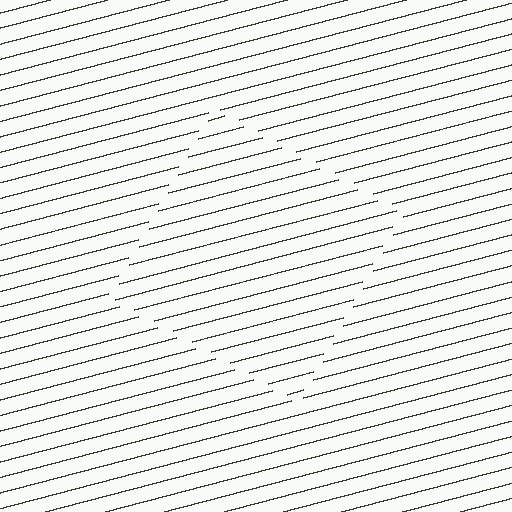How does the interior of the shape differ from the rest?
The interior of the shape contains the same grating, shifted by half a period — the contour is defined by the phase discontinuity where line-ends from the inner and outer gratings abut.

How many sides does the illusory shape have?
4 sides — the line-ends trace a square.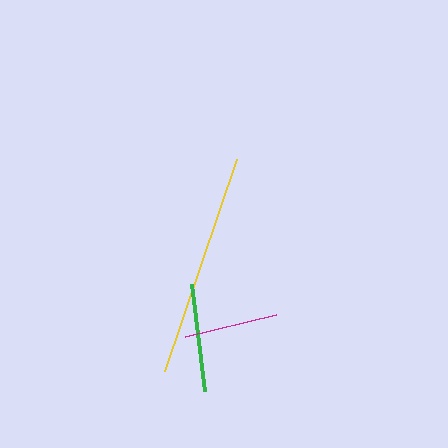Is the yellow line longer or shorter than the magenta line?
The yellow line is longer than the magenta line.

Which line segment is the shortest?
The magenta line is the shortest at approximately 94 pixels.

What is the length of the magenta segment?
The magenta segment is approximately 94 pixels long.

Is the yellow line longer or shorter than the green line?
The yellow line is longer than the green line.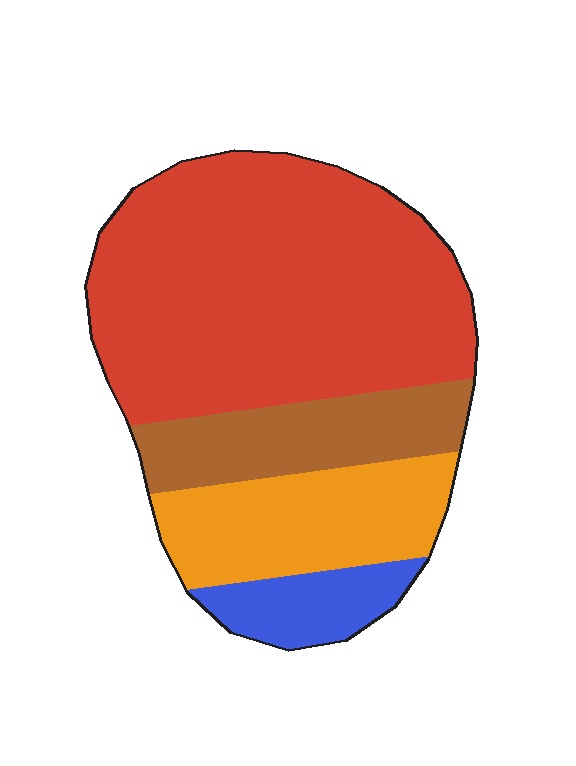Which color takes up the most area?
Red, at roughly 55%.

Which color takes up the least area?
Blue, at roughly 10%.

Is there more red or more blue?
Red.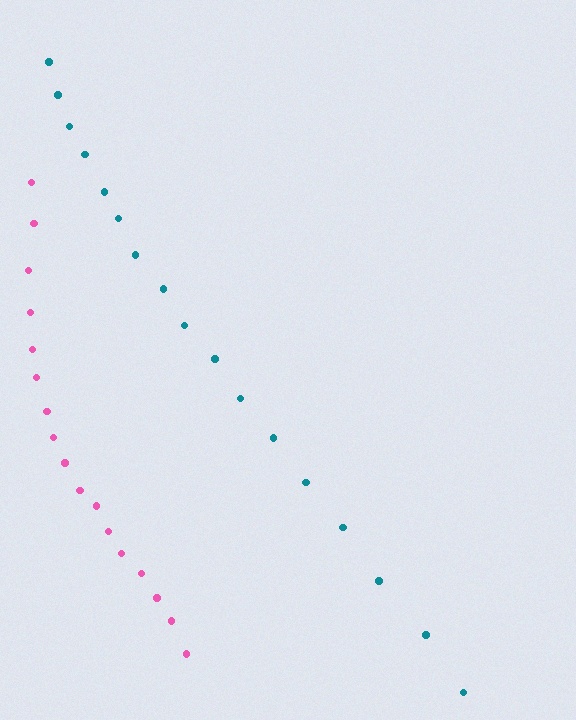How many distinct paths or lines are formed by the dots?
There are 2 distinct paths.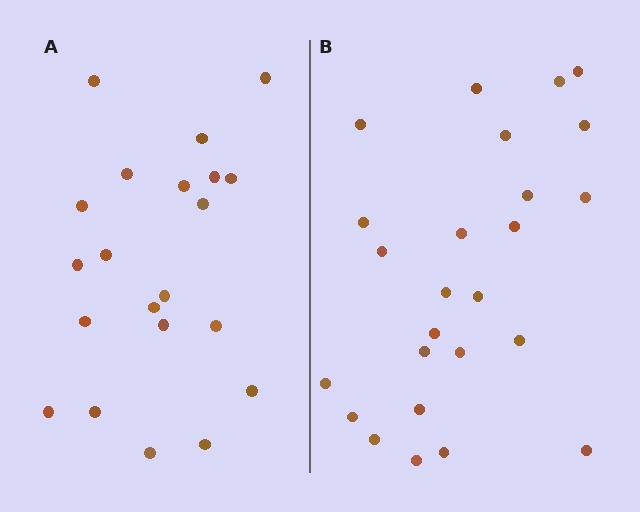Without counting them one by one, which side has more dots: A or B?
Region B (the right region) has more dots.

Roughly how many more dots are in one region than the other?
Region B has about 4 more dots than region A.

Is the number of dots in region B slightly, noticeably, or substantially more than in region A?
Region B has only slightly more — the two regions are fairly close. The ratio is roughly 1.2 to 1.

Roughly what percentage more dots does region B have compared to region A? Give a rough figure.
About 20% more.